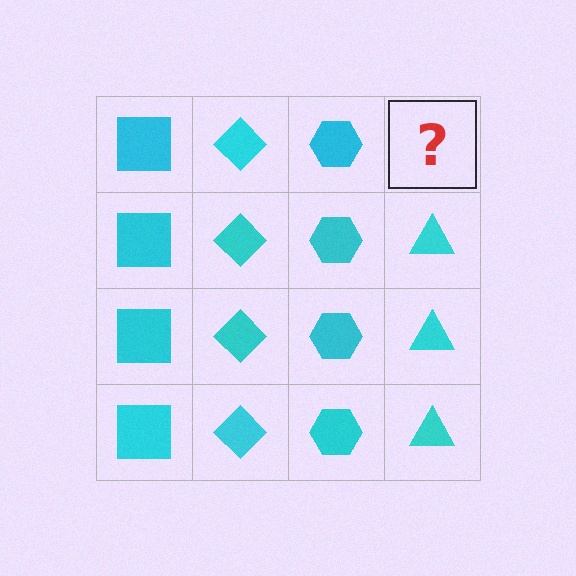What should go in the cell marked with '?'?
The missing cell should contain a cyan triangle.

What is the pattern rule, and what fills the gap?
The rule is that each column has a consistent shape. The gap should be filled with a cyan triangle.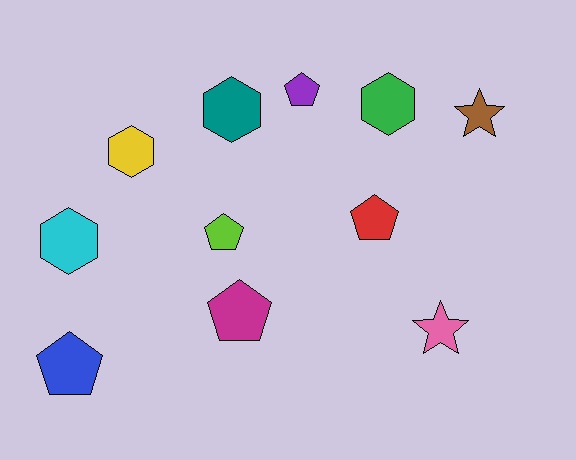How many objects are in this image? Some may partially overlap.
There are 11 objects.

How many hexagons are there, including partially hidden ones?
There are 4 hexagons.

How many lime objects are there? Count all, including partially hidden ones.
There is 1 lime object.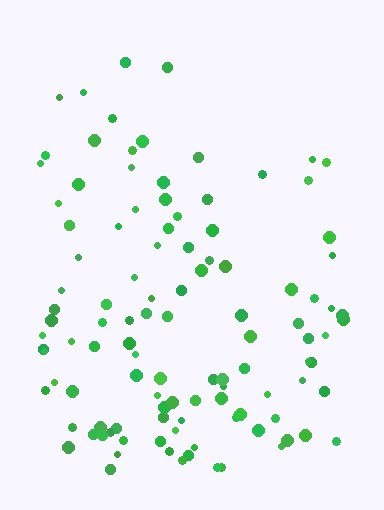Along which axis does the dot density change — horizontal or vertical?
Vertical.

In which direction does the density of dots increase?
From top to bottom, with the bottom side densest.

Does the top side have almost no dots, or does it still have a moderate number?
Still a moderate number, just noticeably fewer than the bottom.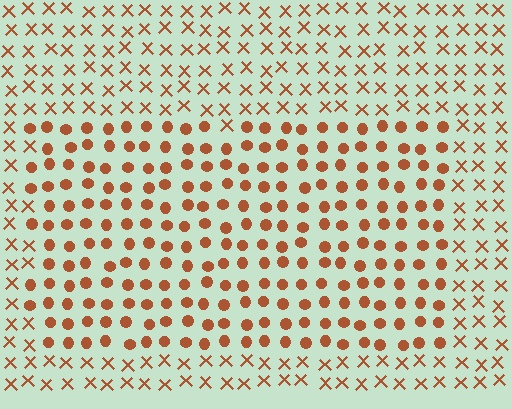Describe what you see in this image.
The image is filled with small brown elements arranged in a uniform grid. A rectangle-shaped region contains circles, while the surrounding area contains X marks. The boundary is defined purely by the change in element shape.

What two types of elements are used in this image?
The image uses circles inside the rectangle region and X marks outside it.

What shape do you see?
I see a rectangle.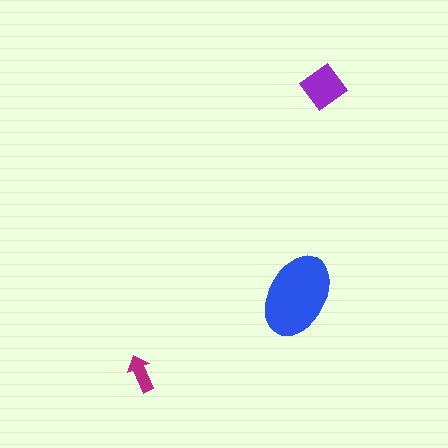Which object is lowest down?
The magenta arrow is bottommost.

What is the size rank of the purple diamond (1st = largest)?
2nd.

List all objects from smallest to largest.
The magenta arrow, the purple diamond, the blue ellipse.